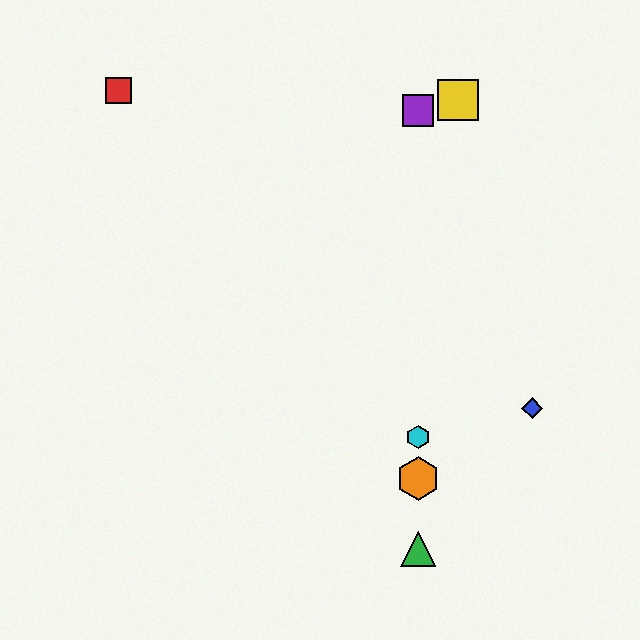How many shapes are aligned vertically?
4 shapes (the green triangle, the purple square, the orange hexagon, the cyan hexagon) are aligned vertically.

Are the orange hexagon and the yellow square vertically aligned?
No, the orange hexagon is at x≈418 and the yellow square is at x≈458.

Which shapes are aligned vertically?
The green triangle, the purple square, the orange hexagon, the cyan hexagon are aligned vertically.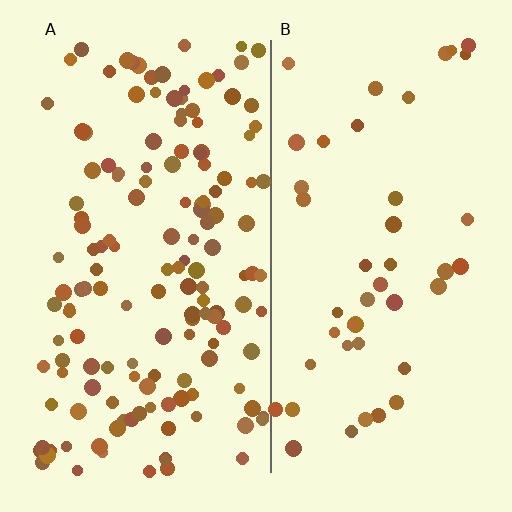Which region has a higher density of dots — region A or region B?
A (the left).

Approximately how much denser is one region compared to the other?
Approximately 3.3× — region A over region B.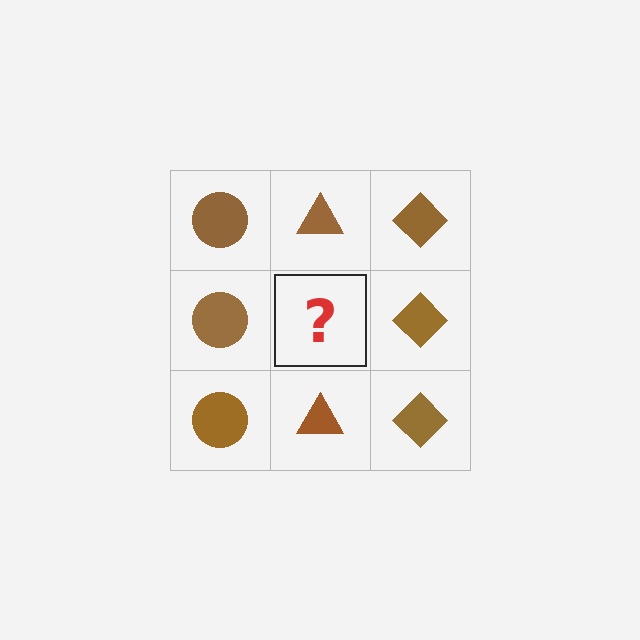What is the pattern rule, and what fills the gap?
The rule is that each column has a consistent shape. The gap should be filled with a brown triangle.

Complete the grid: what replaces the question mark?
The question mark should be replaced with a brown triangle.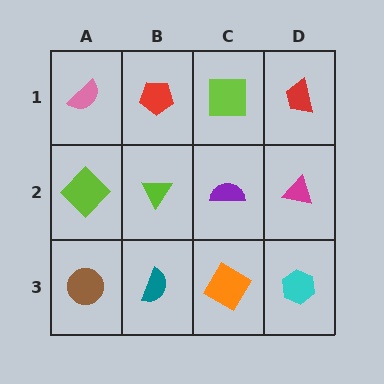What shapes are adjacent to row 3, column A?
A lime diamond (row 2, column A), a teal semicircle (row 3, column B).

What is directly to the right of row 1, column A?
A red pentagon.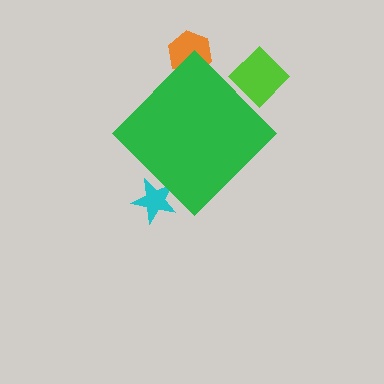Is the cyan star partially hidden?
Yes, the cyan star is partially hidden behind the green diamond.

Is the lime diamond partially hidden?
Yes, the lime diamond is partially hidden behind the green diamond.